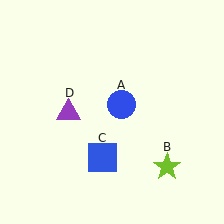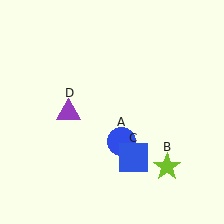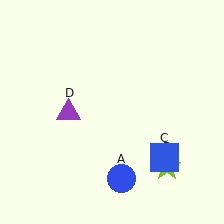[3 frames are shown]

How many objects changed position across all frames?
2 objects changed position: blue circle (object A), blue square (object C).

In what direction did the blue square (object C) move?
The blue square (object C) moved right.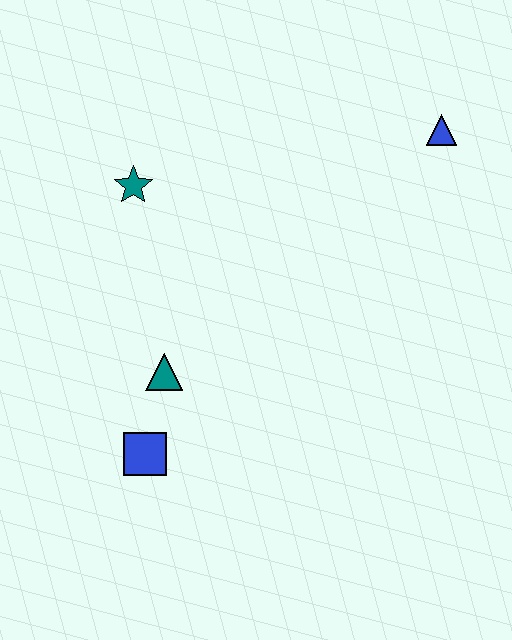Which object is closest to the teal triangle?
The blue square is closest to the teal triangle.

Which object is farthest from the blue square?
The blue triangle is farthest from the blue square.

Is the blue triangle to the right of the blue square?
Yes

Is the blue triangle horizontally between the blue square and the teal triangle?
No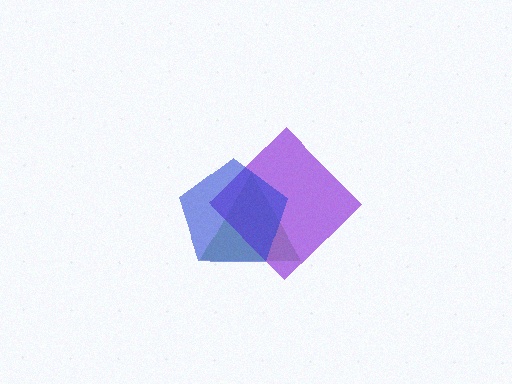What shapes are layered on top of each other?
The layered shapes are: a lime triangle, a purple diamond, a blue pentagon.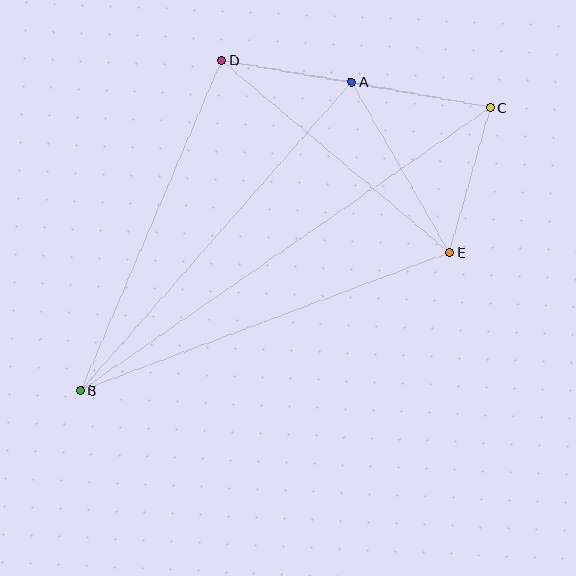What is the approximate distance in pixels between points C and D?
The distance between C and D is approximately 273 pixels.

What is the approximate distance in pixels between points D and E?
The distance between D and E is approximately 298 pixels.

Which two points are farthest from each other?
Points B and C are farthest from each other.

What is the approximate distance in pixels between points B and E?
The distance between B and E is approximately 394 pixels.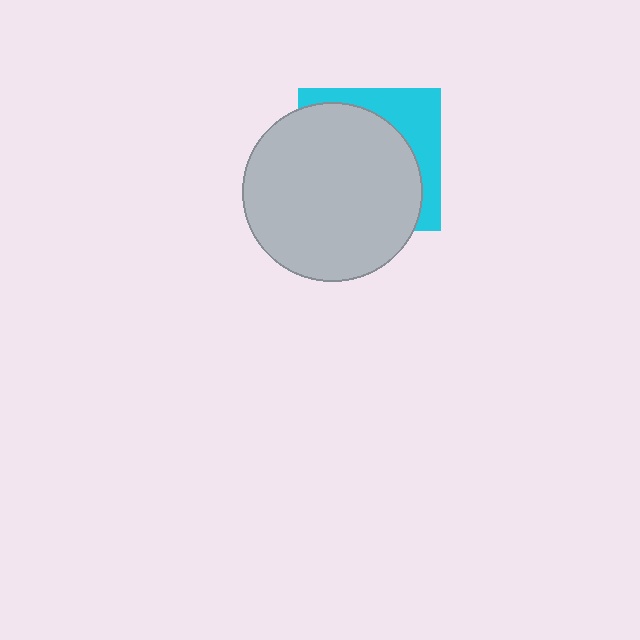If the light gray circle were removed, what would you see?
You would see the complete cyan square.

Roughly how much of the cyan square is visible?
A small part of it is visible (roughly 31%).